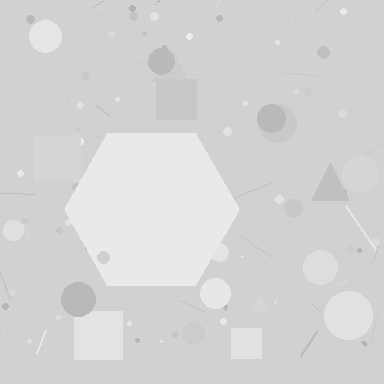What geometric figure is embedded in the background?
A hexagon is embedded in the background.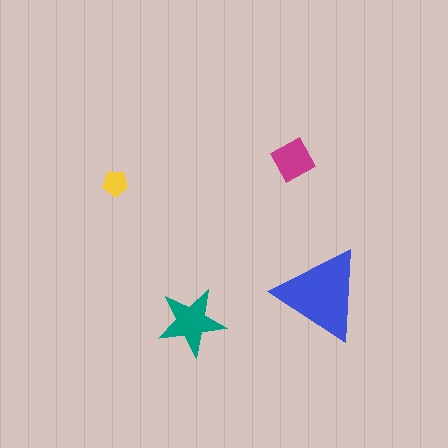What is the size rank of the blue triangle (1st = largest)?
1st.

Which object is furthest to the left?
The yellow pentagon is leftmost.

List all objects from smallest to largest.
The yellow pentagon, the magenta square, the teal star, the blue triangle.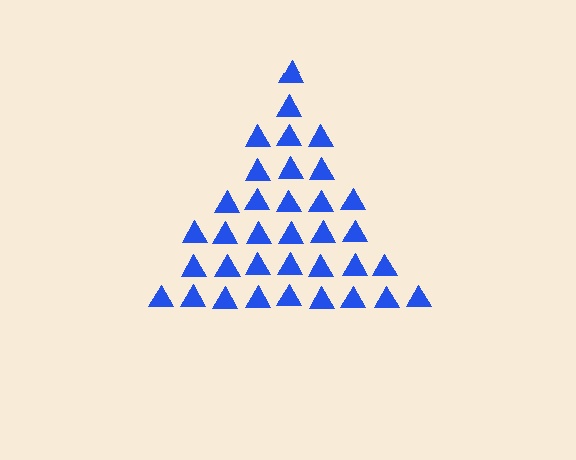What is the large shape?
The large shape is a triangle.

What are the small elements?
The small elements are triangles.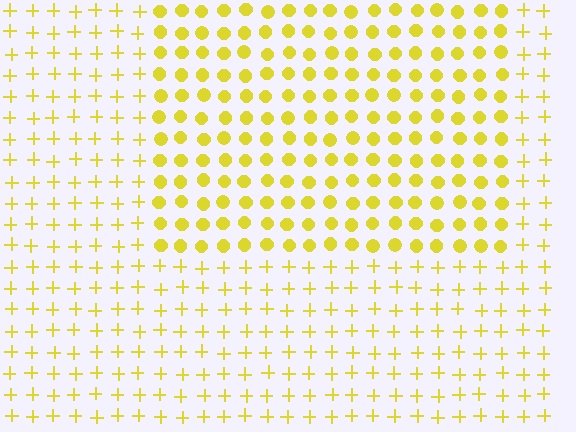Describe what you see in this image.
The image is filled with small yellow elements arranged in a uniform grid. A rectangle-shaped region contains circles, while the surrounding area contains plus signs. The boundary is defined purely by the change in element shape.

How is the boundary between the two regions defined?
The boundary is defined by a change in element shape: circles inside vs. plus signs outside. All elements share the same color and spacing.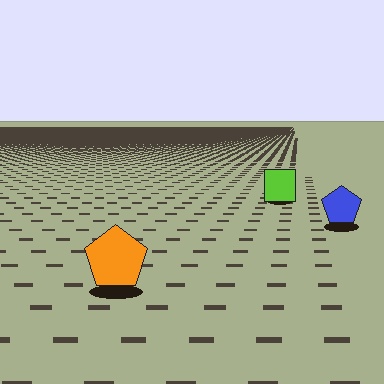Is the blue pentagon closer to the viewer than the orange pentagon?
No. The orange pentagon is closer — you can tell from the texture gradient: the ground texture is coarser near it.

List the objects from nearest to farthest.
From nearest to farthest: the orange pentagon, the blue pentagon, the lime square.